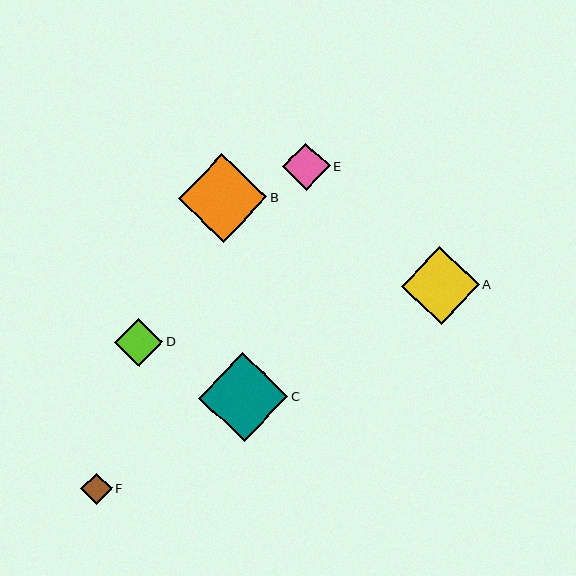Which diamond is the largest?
Diamond C is the largest with a size of approximately 89 pixels.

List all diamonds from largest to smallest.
From largest to smallest: C, B, A, D, E, F.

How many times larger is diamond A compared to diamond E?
Diamond A is approximately 1.6 times the size of diamond E.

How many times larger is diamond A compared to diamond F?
Diamond A is approximately 2.5 times the size of diamond F.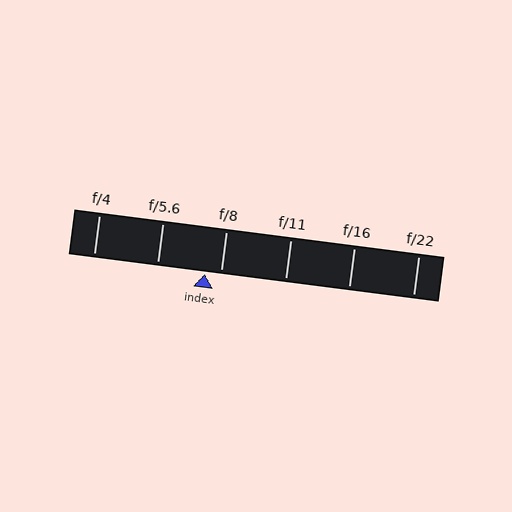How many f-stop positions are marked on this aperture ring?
There are 6 f-stop positions marked.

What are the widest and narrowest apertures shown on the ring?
The widest aperture shown is f/4 and the narrowest is f/22.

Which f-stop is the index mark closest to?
The index mark is closest to f/8.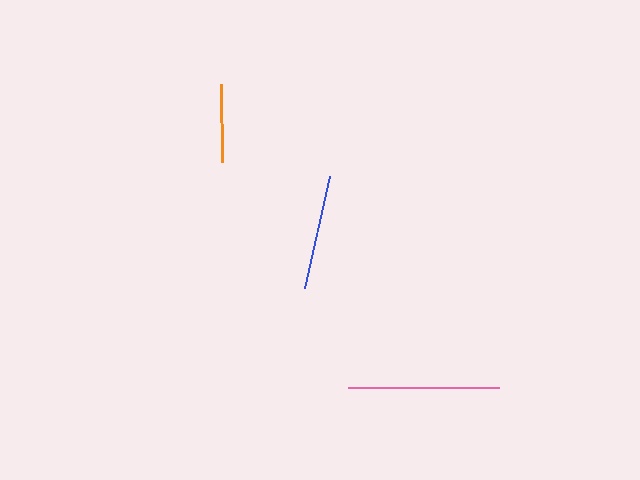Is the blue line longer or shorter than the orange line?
The blue line is longer than the orange line.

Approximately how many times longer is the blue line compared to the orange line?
The blue line is approximately 1.5 times the length of the orange line.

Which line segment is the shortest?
The orange line is the shortest at approximately 77 pixels.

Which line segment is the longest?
The pink line is the longest at approximately 151 pixels.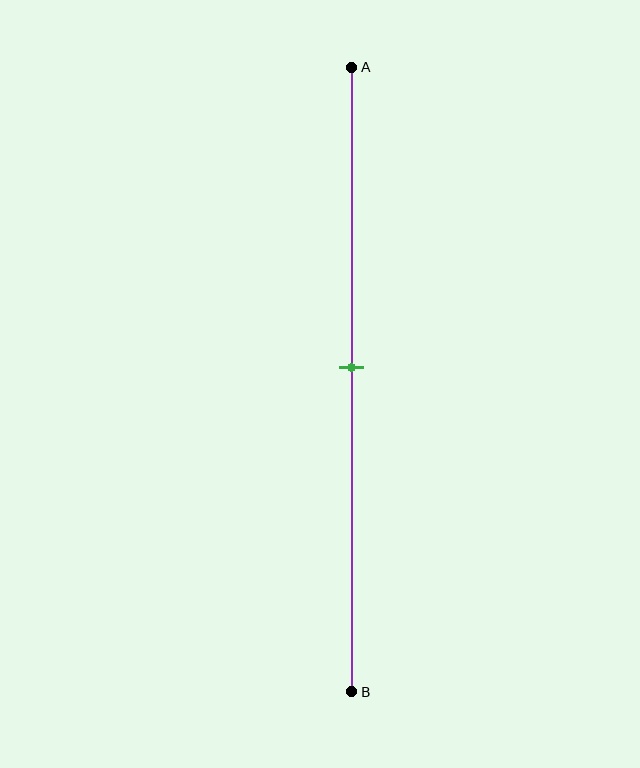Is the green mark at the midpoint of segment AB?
Yes, the mark is approximately at the midpoint.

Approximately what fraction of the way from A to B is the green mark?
The green mark is approximately 50% of the way from A to B.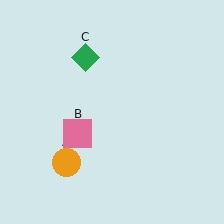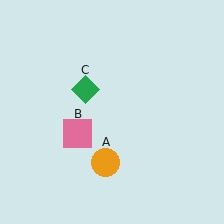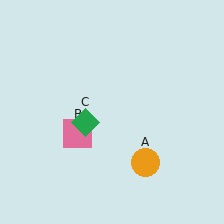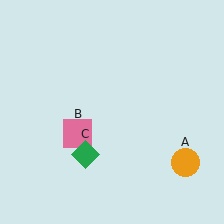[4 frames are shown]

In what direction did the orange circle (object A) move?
The orange circle (object A) moved right.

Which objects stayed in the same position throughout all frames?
Pink square (object B) remained stationary.